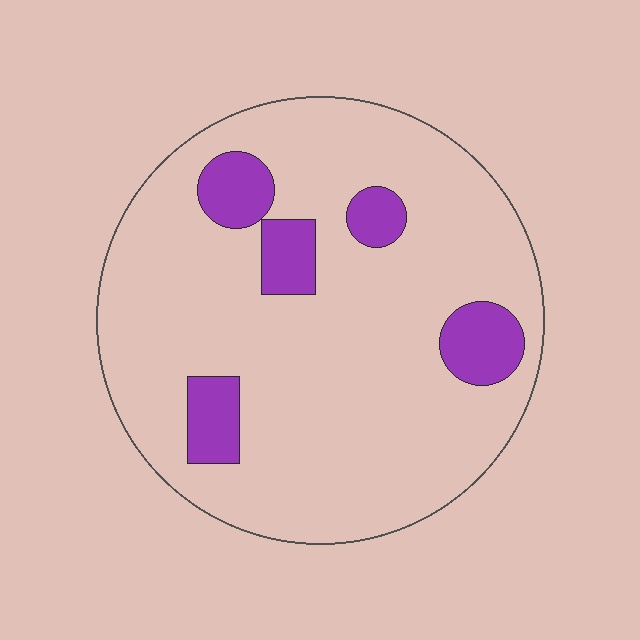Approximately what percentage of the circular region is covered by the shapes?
Approximately 15%.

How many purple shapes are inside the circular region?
5.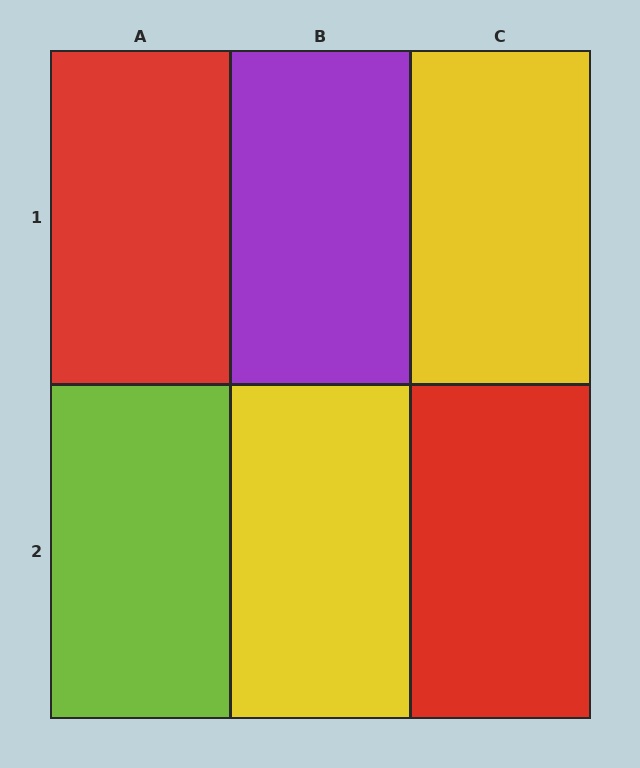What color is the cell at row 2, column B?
Yellow.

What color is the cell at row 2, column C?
Red.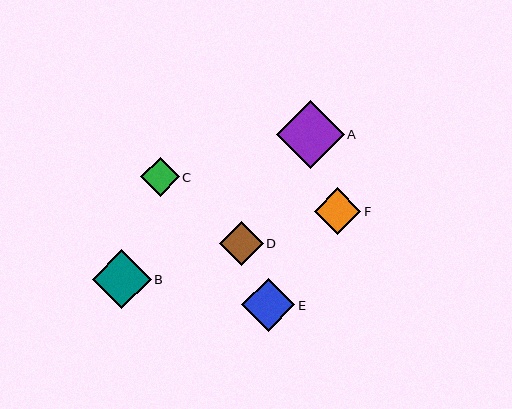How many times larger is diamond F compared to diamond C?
Diamond F is approximately 1.2 times the size of diamond C.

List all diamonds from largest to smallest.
From largest to smallest: A, B, E, F, D, C.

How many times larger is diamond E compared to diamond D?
Diamond E is approximately 1.2 times the size of diamond D.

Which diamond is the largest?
Diamond A is the largest with a size of approximately 68 pixels.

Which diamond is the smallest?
Diamond C is the smallest with a size of approximately 39 pixels.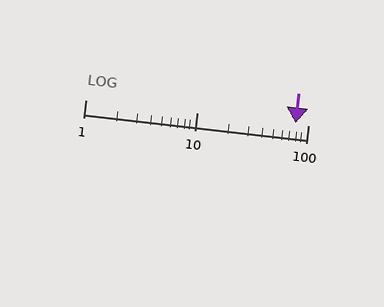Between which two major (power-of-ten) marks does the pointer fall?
The pointer is between 10 and 100.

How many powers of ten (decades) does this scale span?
The scale spans 2 decades, from 1 to 100.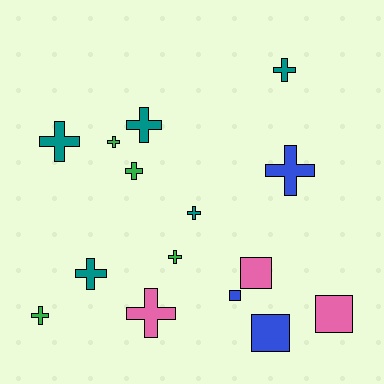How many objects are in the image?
There are 15 objects.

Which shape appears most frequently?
Cross, with 11 objects.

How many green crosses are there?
There are 4 green crosses.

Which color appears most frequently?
Teal, with 5 objects.